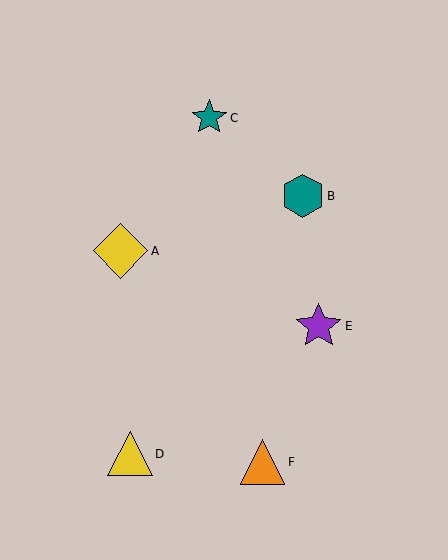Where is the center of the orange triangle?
The center of the orange triangle is at (263, 462).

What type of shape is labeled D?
Shape D is a yellow triangle.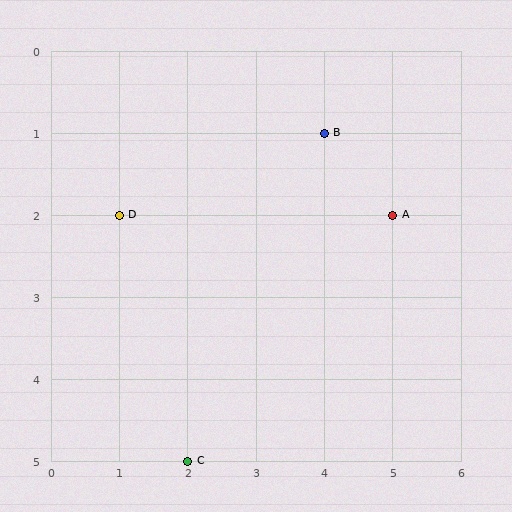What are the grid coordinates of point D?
Point D is at grid coordinates (1, 2).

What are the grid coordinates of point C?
Point C is at grid coordinates (2, 5).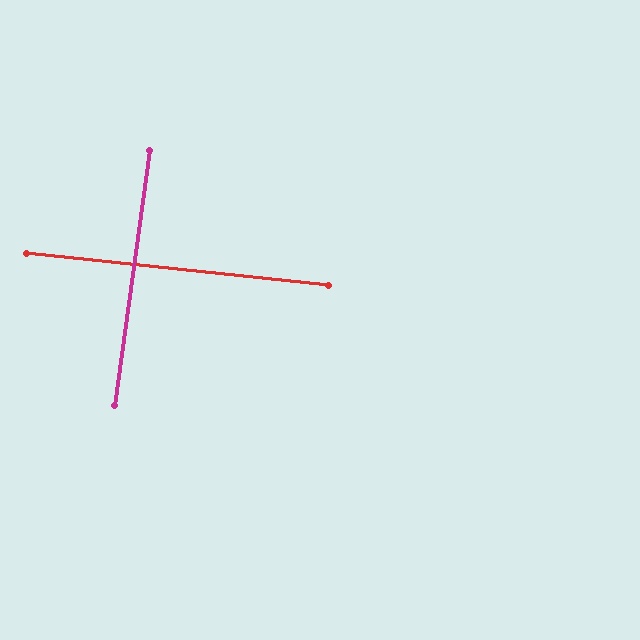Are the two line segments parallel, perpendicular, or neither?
Perpendicular — they meet at approximately 88°.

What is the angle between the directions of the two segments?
Approximately 88 degrees.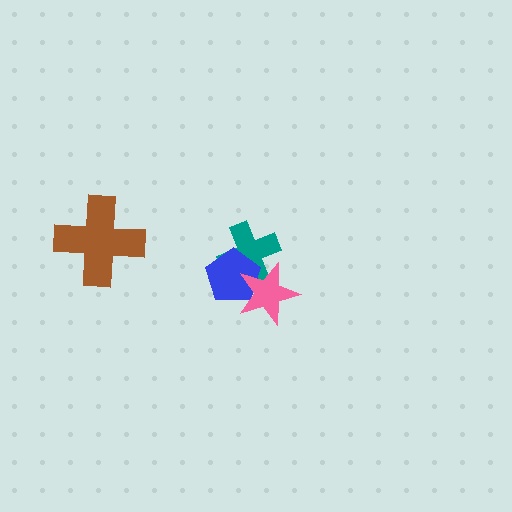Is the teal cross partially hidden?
Yes, it is partially covered by another shape.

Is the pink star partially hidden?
No, no other shape covers it.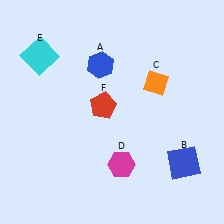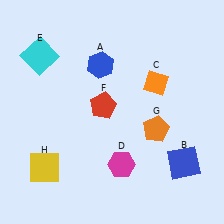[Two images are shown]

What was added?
An orange pentagon (G), a yellow square (H) were added in Image 2.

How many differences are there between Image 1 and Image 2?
There are 2 differences between the two images.